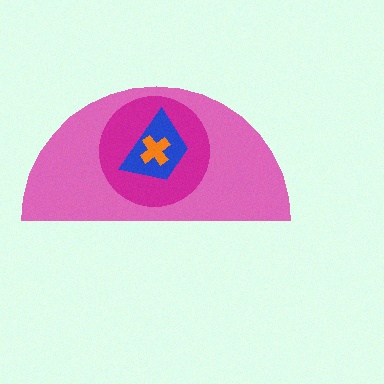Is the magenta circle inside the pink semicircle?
Yes.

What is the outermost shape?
The pink semicircle.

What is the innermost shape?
The orange cross.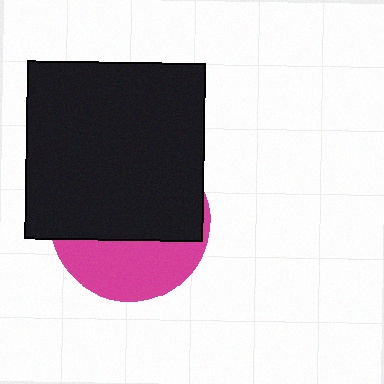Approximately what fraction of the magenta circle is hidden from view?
Roughly 63% of the magenta circle is hidden behind the black square.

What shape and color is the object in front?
The object in front is a black square.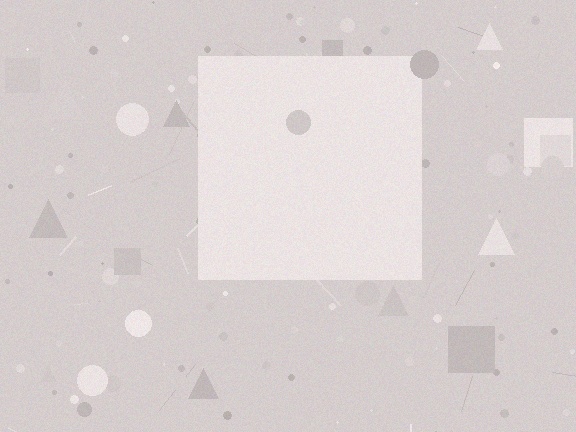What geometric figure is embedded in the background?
A square is embedded in the background.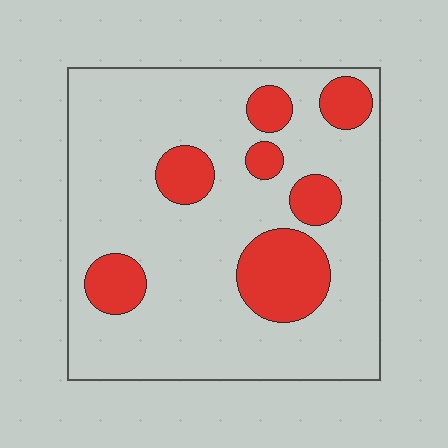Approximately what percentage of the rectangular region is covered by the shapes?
Approximately 20%.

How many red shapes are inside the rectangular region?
7.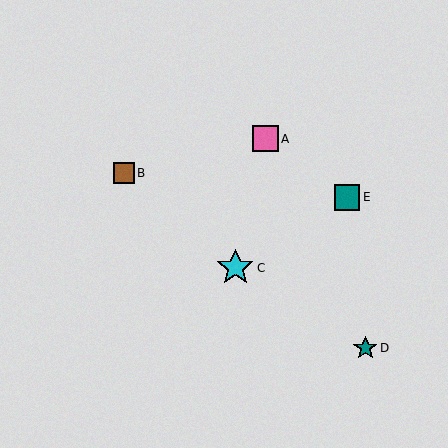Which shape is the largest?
The cyan star (labeled C) is the largest.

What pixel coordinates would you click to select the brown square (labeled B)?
Click at (124, 173) to select the brown square B.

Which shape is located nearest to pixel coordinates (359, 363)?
The teal star (labeled D) at (365, 348) is nearest to that location.